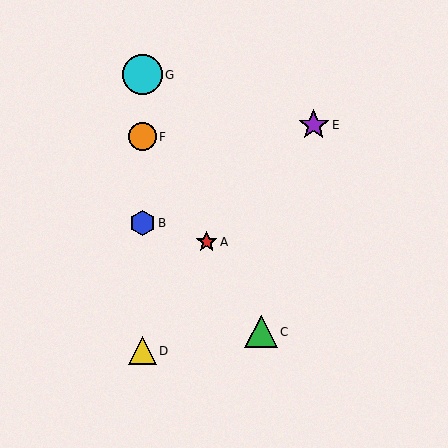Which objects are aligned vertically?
Objects B, D, F, G are aligned vertically.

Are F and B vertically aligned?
Yes, both are at x≈142.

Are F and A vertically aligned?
No, F is at x≈142 and A is at x≈207.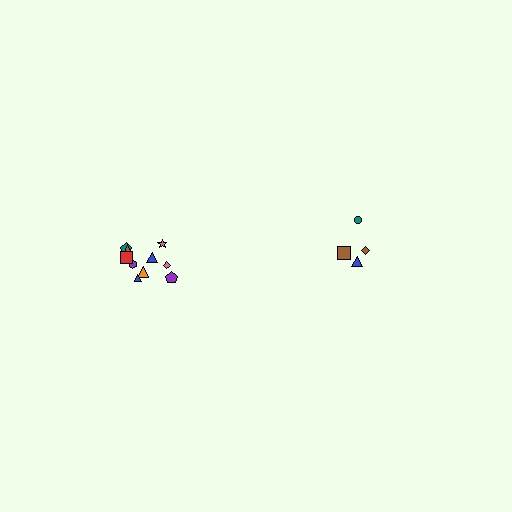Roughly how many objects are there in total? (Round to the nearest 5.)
Roughly 15 objects in total.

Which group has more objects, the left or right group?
The left group.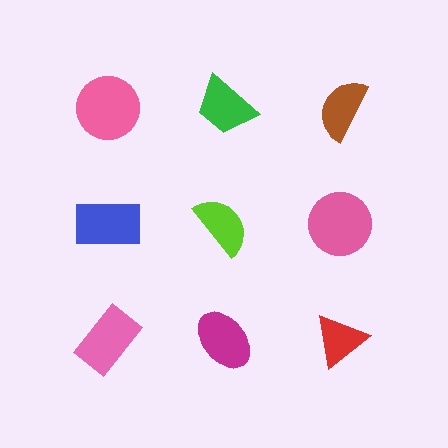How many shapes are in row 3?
3 shapes.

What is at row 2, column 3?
A pink circle.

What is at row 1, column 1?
A pink circle.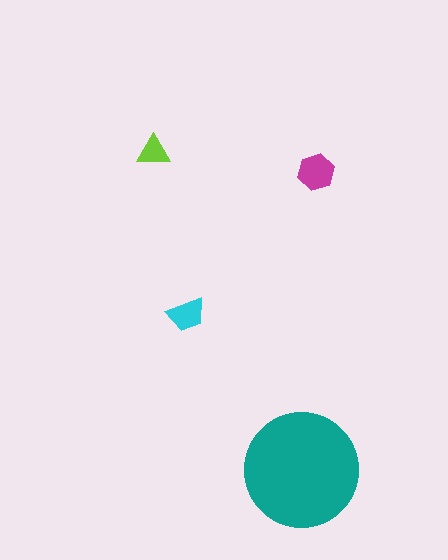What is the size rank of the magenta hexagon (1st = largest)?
2nd.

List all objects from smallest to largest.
The lime triangle, the cyan trapezoid, the magenta hexagon, the teal circle.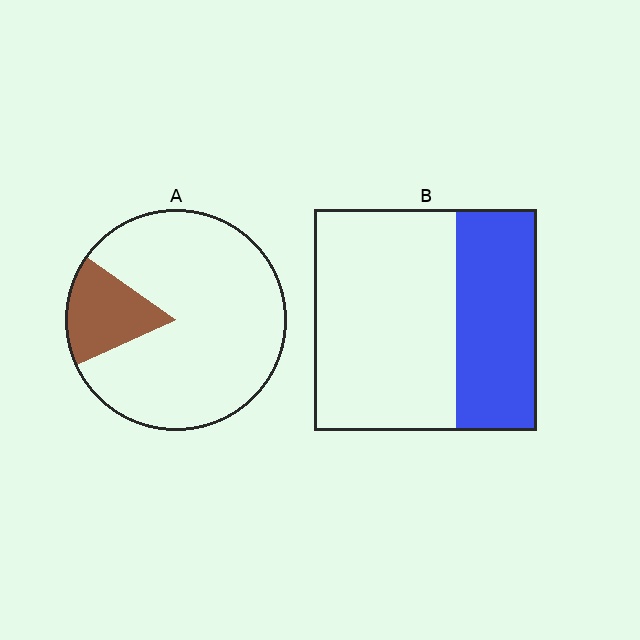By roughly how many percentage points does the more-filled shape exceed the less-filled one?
By roughly 20 percentage points (B over A).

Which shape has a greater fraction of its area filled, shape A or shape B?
Shape B.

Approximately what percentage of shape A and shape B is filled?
A is approximately 15% and B is approximately 35%.